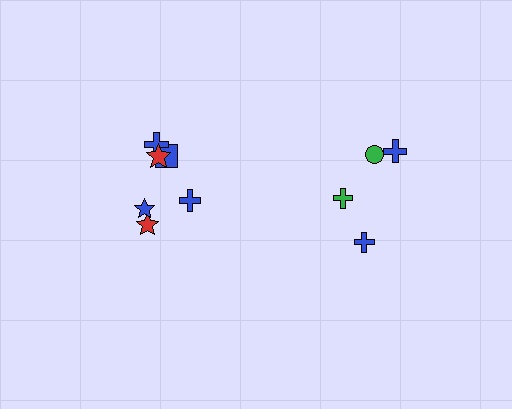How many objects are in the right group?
There are 4 objects.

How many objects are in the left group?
There are 6 objects.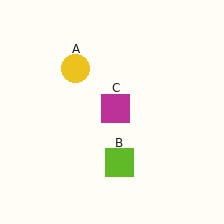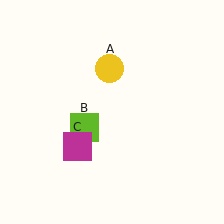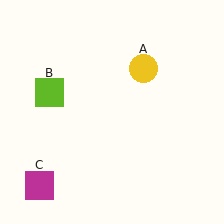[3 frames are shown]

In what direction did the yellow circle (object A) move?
The yellow circle (object A) moved right.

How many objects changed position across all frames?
3 objects changed position: yellow circle (object A), lime square (object B), magenta square (object C).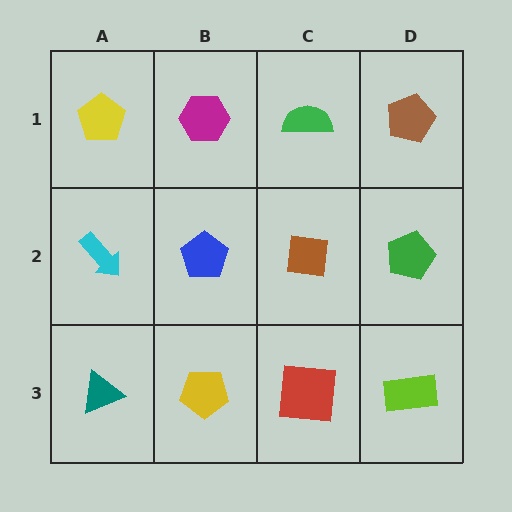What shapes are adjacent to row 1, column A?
A cyan arrow (row 2, column A), a magenta hexagon (row 1, column B).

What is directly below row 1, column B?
A blue pentagon.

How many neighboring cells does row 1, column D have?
2.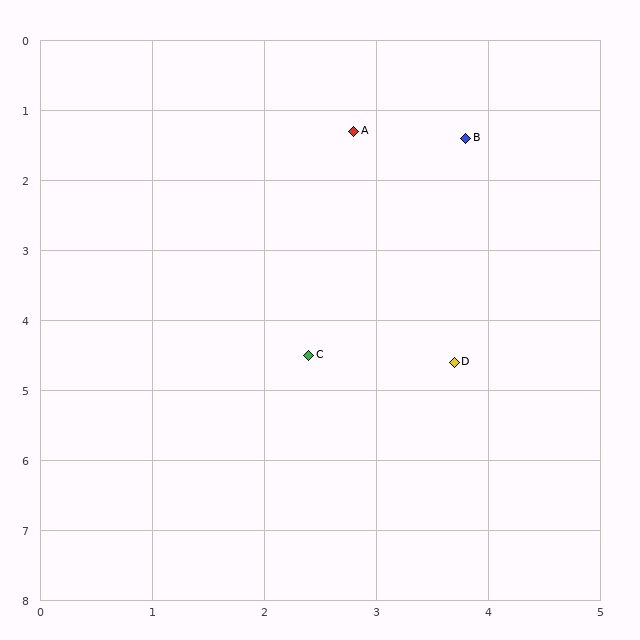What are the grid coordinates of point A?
Point A is at approximately (2.8, 1.3).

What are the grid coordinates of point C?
Point C is at approximately (2.4, 4.5).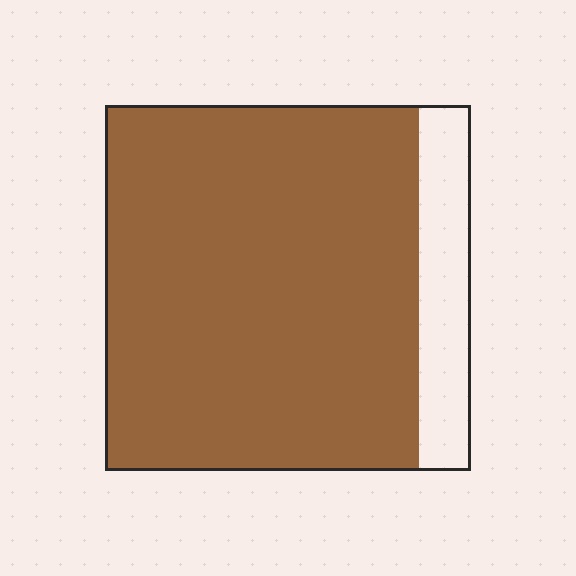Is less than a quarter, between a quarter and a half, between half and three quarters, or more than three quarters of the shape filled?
More than three quarters.